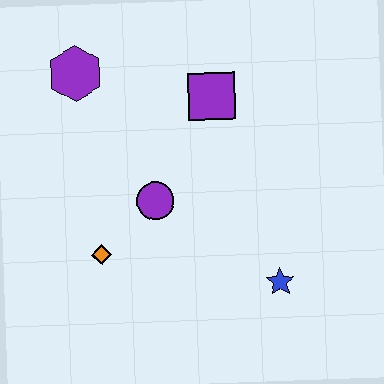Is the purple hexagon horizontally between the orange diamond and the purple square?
No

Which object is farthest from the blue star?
The purple hexagon is farthest from the blue star.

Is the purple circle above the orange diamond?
Yes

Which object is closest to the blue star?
The purple circle is closest to the blue star.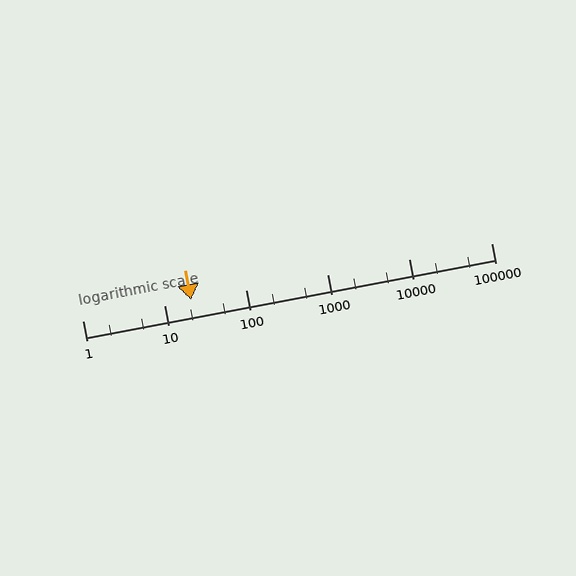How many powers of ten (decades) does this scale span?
The scale spans 5 decades, from 1 to 100000.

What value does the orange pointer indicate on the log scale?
The pointer indicates approximately 21.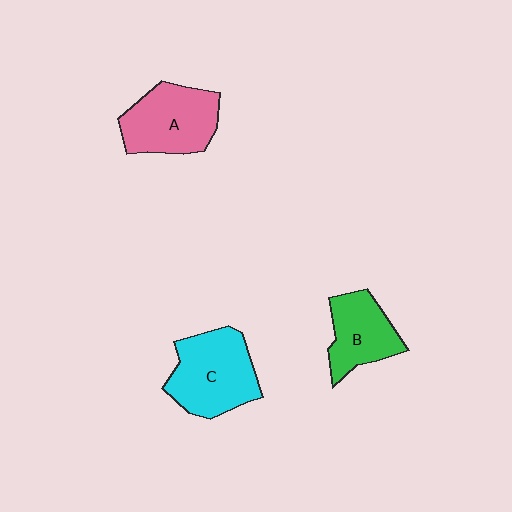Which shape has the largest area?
Shape C (cyan).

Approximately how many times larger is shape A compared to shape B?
Approximately 1.3 times.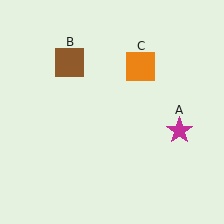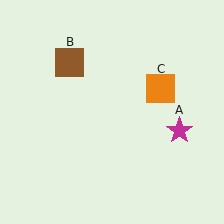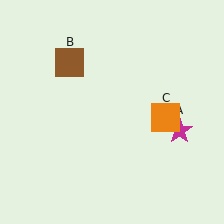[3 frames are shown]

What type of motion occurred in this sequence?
The orange square (object C) rotated clockwise around the center of the scene.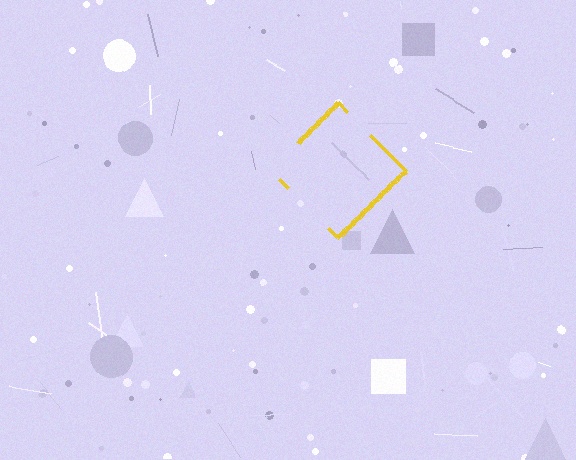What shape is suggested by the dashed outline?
The dashed outline suggests a diamond.